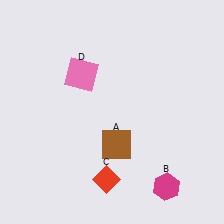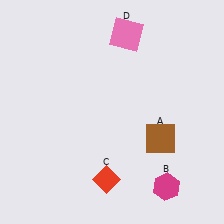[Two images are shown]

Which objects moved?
The objects that moved are: the brown square (A), the pink square (D).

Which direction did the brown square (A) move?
The brown square (A) moved right.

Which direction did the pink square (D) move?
The pink square (D) moved right.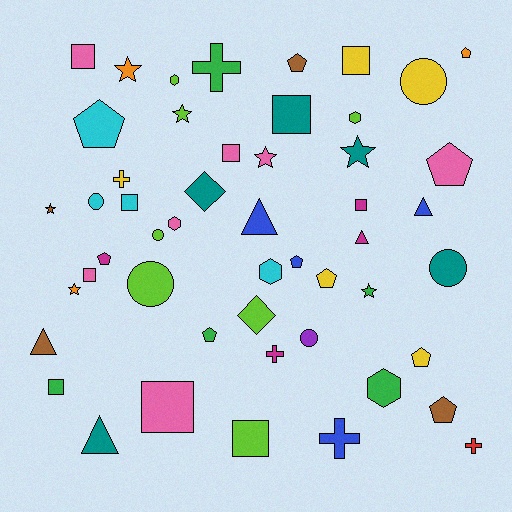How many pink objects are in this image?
There are 7 pink objects.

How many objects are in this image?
There are 50 objects.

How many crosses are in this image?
There are 5 crosses.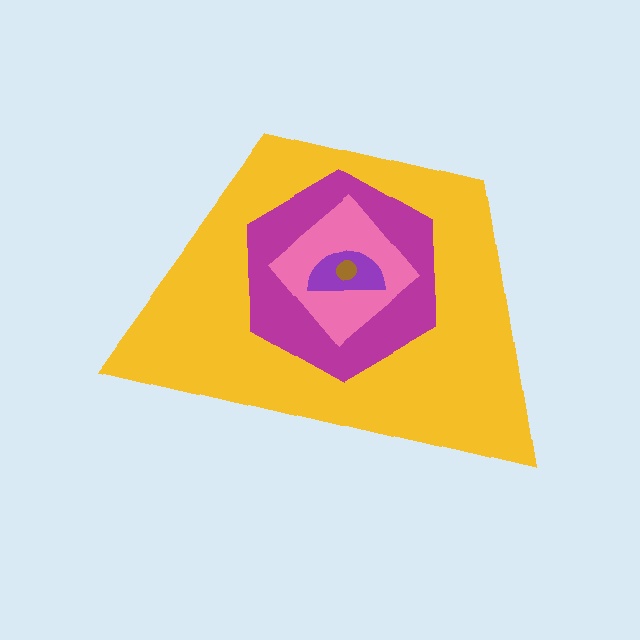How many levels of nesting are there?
5.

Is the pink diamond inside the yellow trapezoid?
Yes.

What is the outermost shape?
The yellow trapezoid.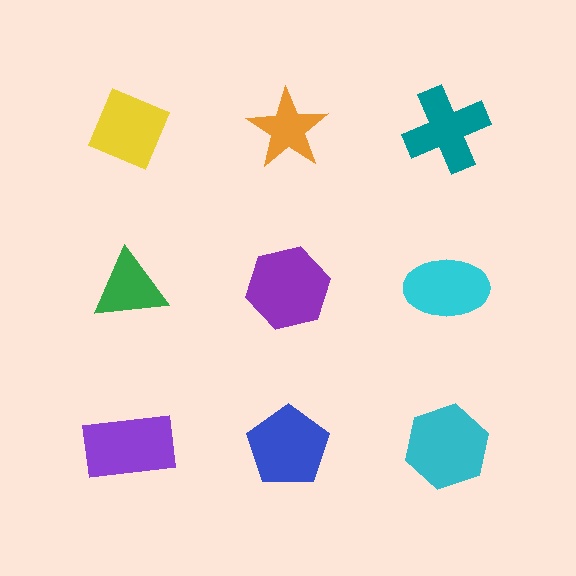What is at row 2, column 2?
A purple hexagon.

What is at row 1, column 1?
A yellow diamond.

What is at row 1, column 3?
A teal cross.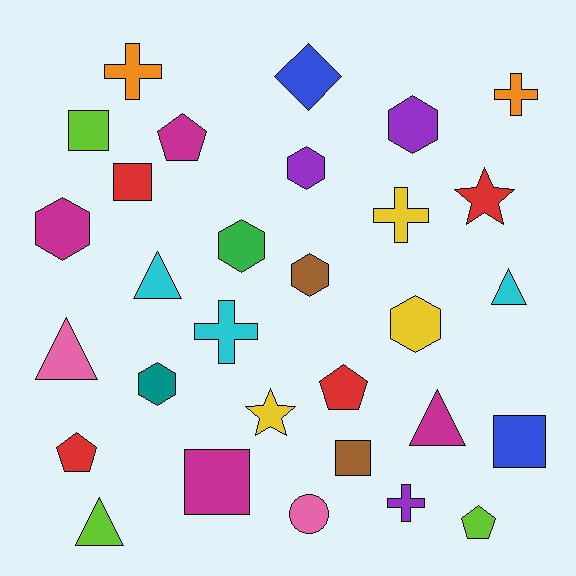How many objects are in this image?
There are 30 objects.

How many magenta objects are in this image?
There are 4 magenta objects.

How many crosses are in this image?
There are 5 crosses.